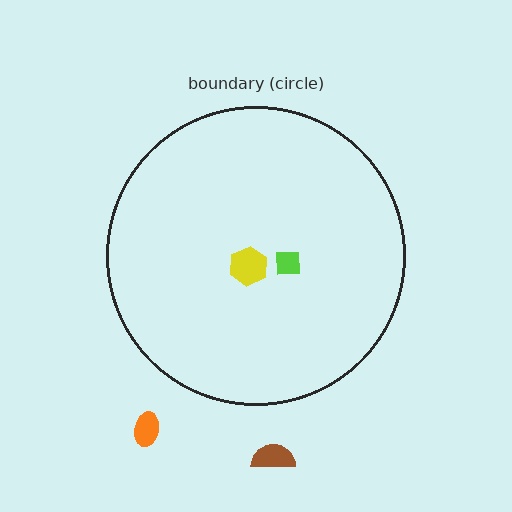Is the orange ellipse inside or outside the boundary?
Outside.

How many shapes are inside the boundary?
2 inside, 2 outside.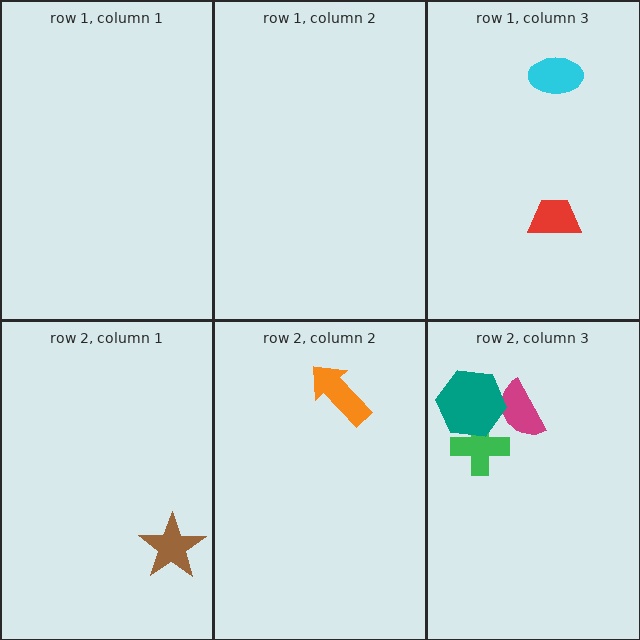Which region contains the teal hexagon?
The row 2, column 3 region.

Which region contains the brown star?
The row 2, column 1 region.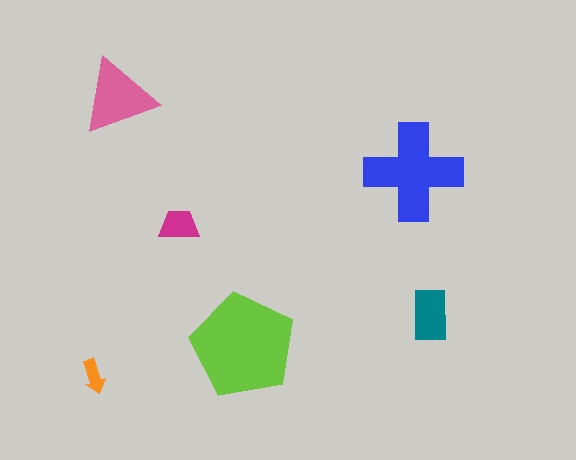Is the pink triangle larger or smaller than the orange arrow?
Larger.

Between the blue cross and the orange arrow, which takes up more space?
The blue cross.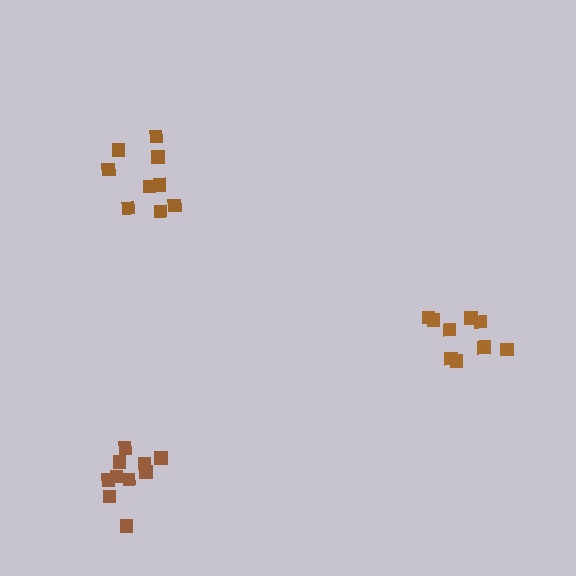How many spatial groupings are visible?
There are 3 spatial groupings.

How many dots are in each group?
Group 1: 9 dots, Group 2: 9 dots, Group 3: 10 dots (28 total).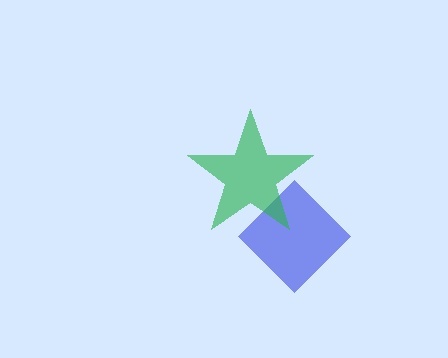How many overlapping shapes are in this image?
There are 2 overlapping shapes in the image.